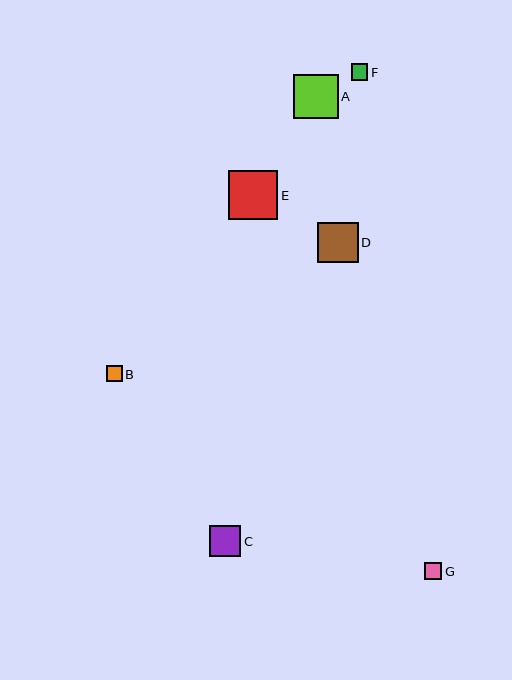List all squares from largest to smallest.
From largest to smallest: E, A, D, C, G, F, B.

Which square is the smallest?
Square B is the smallest with a size of approximately 16 pixels.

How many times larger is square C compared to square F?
Square C is approximately 1.9 times the size of square F.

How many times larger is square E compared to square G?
Square E is approximately 2.9 times the size of square G.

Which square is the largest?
Square E is the largest with a size of approximately 49 pixels.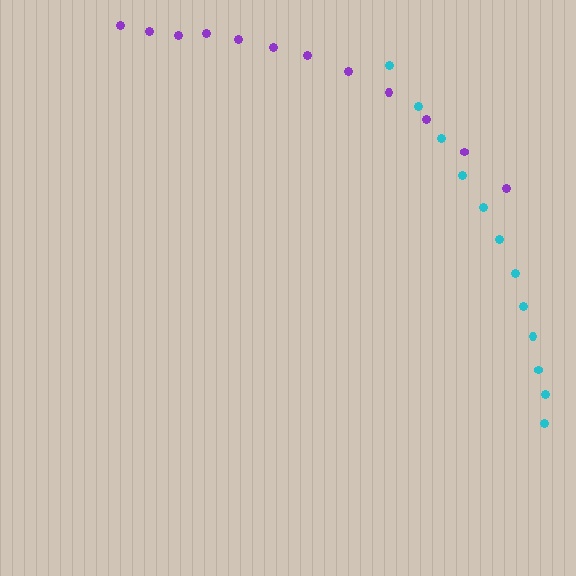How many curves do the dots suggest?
There are 2 distinct paths.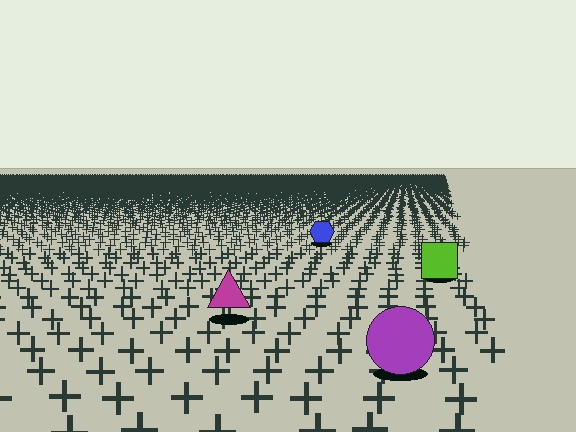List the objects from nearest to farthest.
From nearest to farthest: the purple circle, the magenta triangle, the lime square, the blue hexagon.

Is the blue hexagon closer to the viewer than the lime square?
No. The lime square is closer — you can tell from the texture gradient: the ground texture is coarser near it.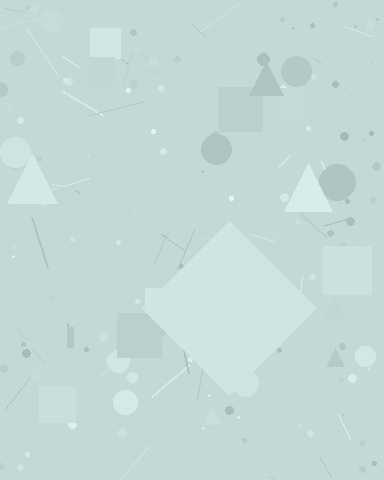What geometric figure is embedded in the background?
A diamond is embedded in the background.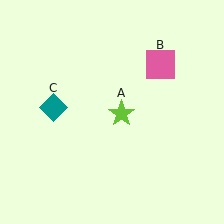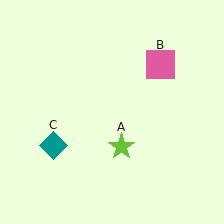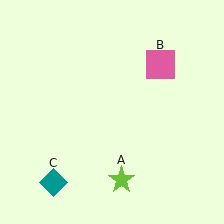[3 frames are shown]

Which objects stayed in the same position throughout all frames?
Pink square (object B) remained stationary.